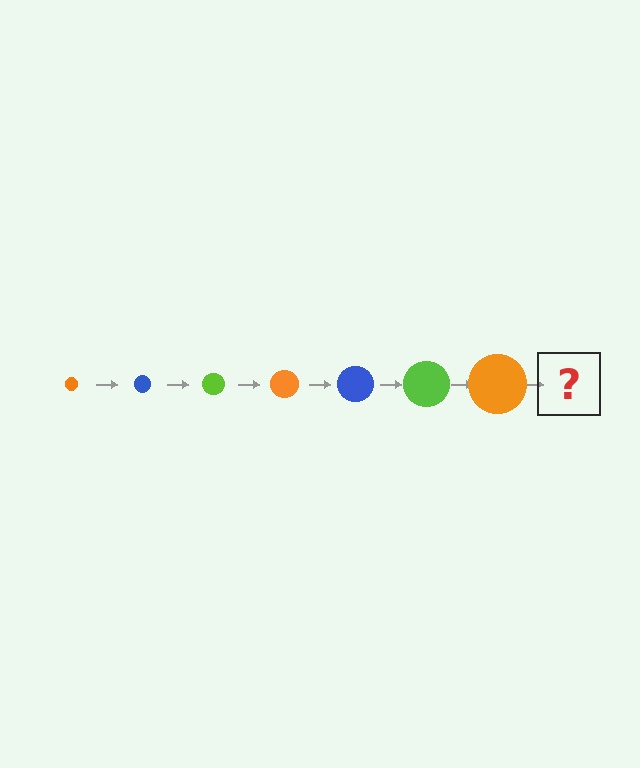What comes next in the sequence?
The next element should be a blue circle, larger than the previous one.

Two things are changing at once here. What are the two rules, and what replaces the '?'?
The two rules are that the circle grows larger each step and the color cycles through orange, blue, and lime. The '?' should be a blue circle, larger than the previous one.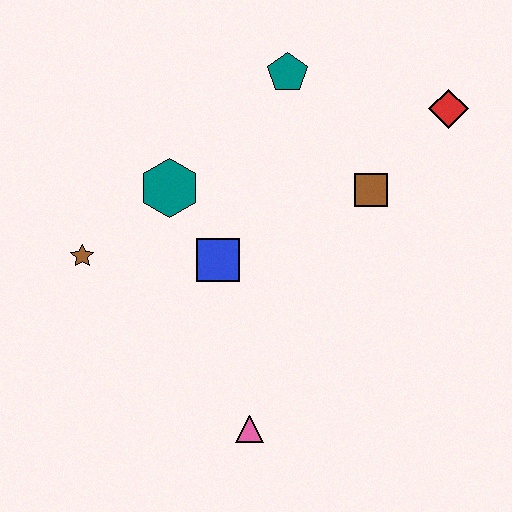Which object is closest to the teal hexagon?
The blue square is closest to the teal hexagon.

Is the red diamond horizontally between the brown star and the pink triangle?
No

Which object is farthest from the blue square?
The red diamond is farthest from the blue square.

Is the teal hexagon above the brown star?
Yes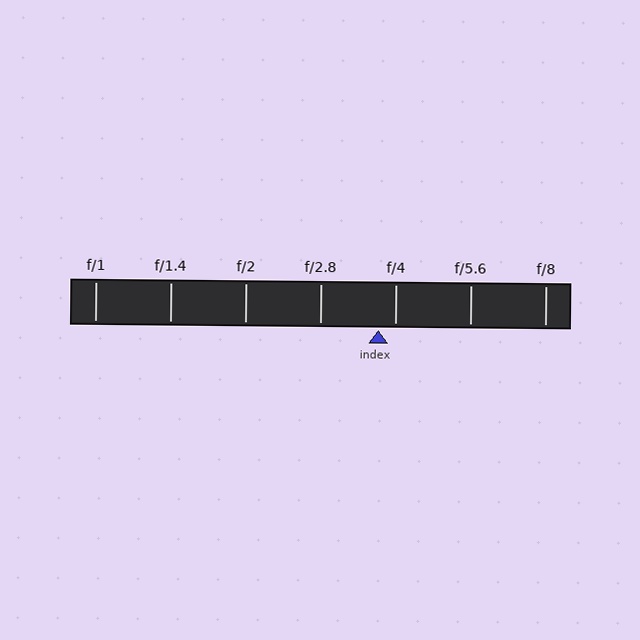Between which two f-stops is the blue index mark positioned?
The index mark is between f/2.8 and f/4.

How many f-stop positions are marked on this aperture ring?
There are 7 f-stop positions marked.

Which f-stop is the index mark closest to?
The index mark is closest to f/4.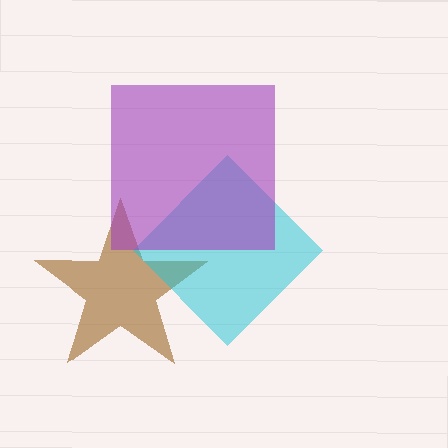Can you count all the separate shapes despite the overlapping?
Yes, there are 3 separate shapes.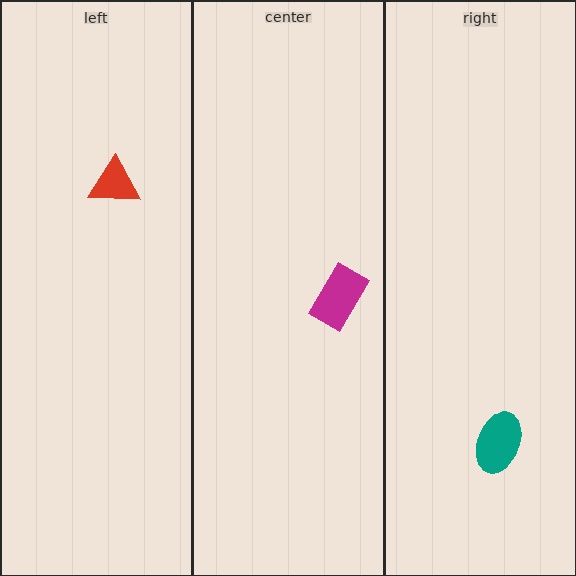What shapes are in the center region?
The magenta rectangle.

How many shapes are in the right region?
1.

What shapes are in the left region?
The red triangle.